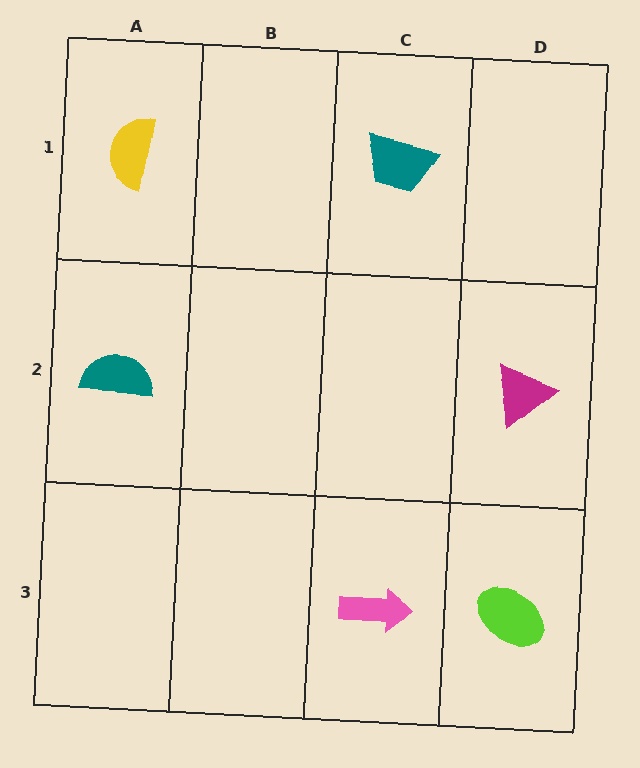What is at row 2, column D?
A magenta triangle.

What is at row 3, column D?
A lime ellipse.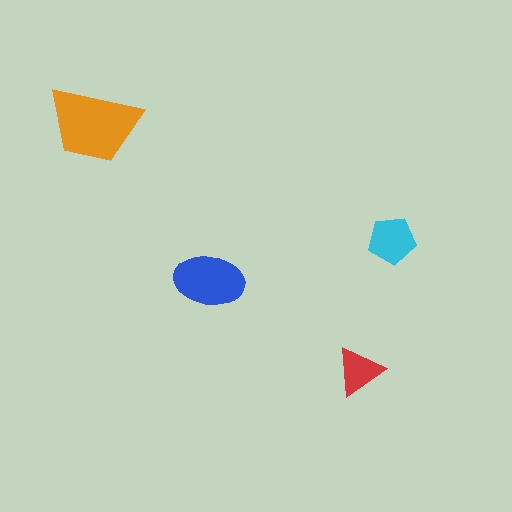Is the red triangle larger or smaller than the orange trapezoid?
Smaller.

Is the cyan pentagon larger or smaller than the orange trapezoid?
Smaller.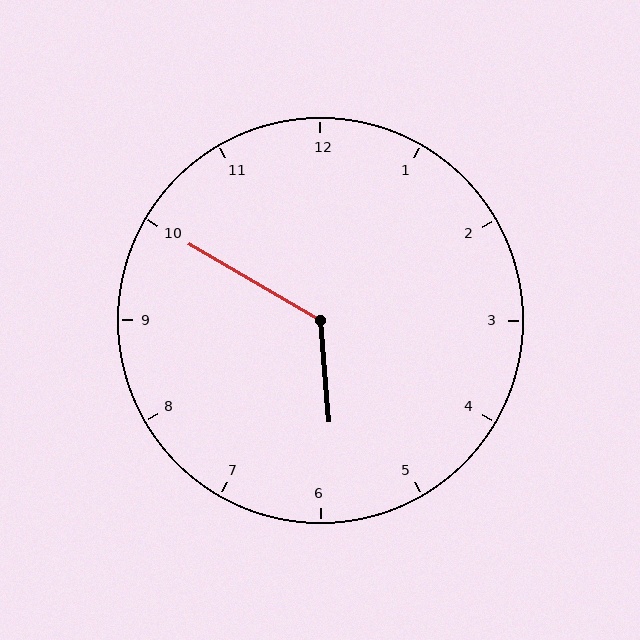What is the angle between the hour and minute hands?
Approximately 125 degrees.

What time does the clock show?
5:50.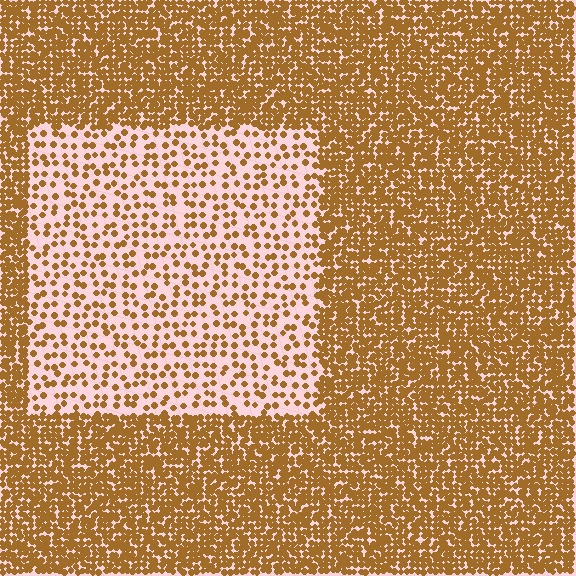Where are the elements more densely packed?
The elements are more densely packed outside the rectangle boundary.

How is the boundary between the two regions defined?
The boundary is defined by a change in element density (approximately 3.1x ratio). All elements are the same color, size, and shape.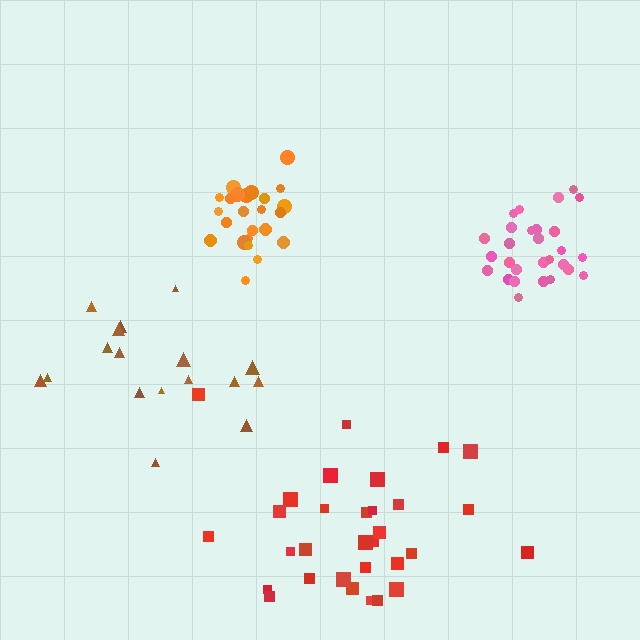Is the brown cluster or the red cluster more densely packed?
Red.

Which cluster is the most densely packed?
Orange.